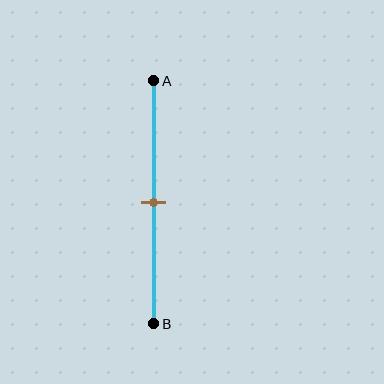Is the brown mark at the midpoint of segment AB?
Yes, the mark is approximately at the midpoint.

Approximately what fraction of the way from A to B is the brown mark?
The brown mark is approximately 50% of the way from A to B.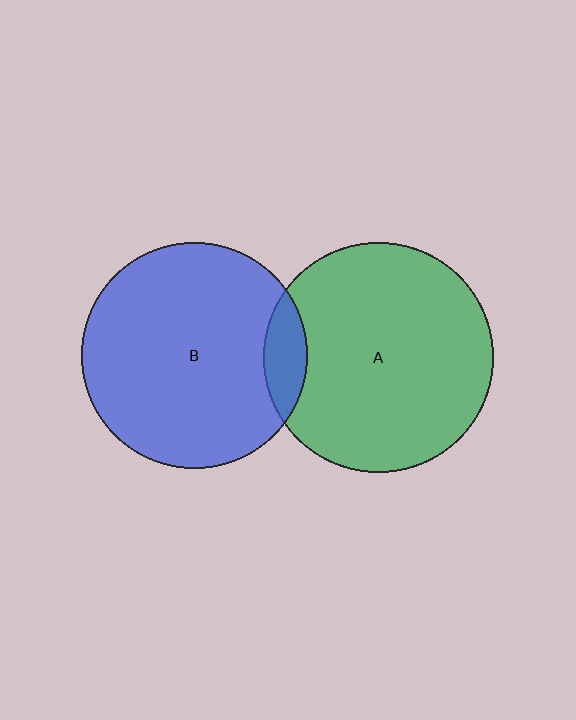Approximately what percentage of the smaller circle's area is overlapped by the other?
Approximately 10%.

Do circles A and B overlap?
Yes.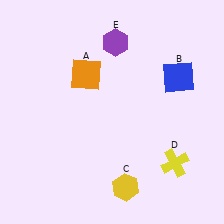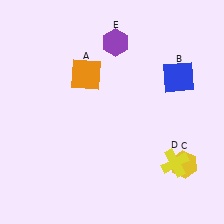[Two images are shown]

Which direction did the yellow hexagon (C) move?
The yellow hexagon (C) moved right.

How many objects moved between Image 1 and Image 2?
1 object moved between the two images.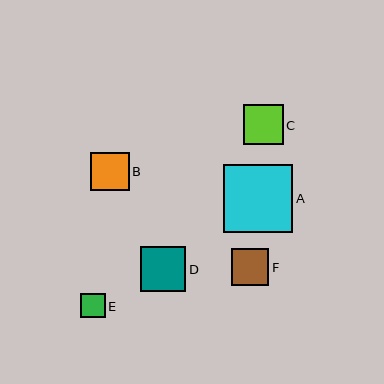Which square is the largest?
Square A is the largest with a size of approximately 69 pixels.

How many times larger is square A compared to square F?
Square A is approximately 1.8 times the size of square F.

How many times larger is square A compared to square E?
Square A is approximately 2.8 times the size of square E.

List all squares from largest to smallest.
From largest to smallest: A, D, C, B, F, E.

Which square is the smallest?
Square E is the smallest with a size of approximately 24 pixels.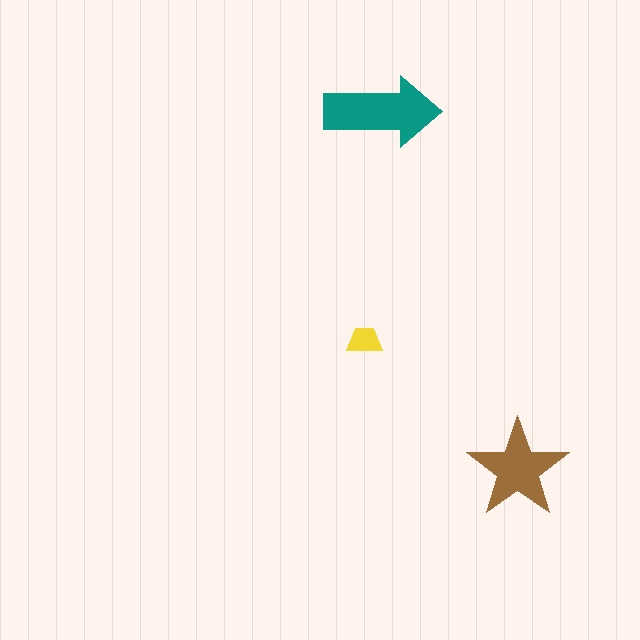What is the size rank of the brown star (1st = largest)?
2nd.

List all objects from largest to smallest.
The teal arrow, the brown star, the yellow trapezoid.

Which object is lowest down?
The brown star is bottommost.